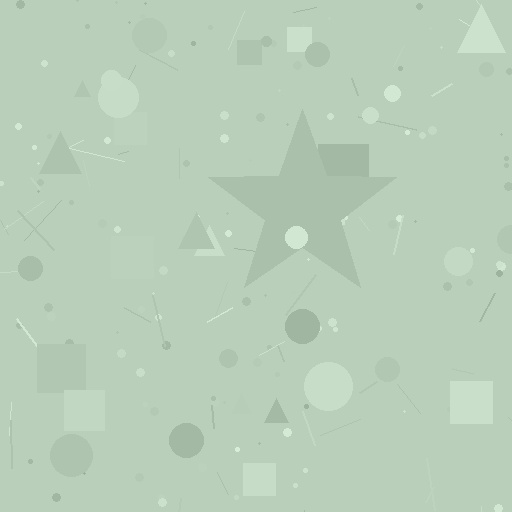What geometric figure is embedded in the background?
A star is embedded in the background.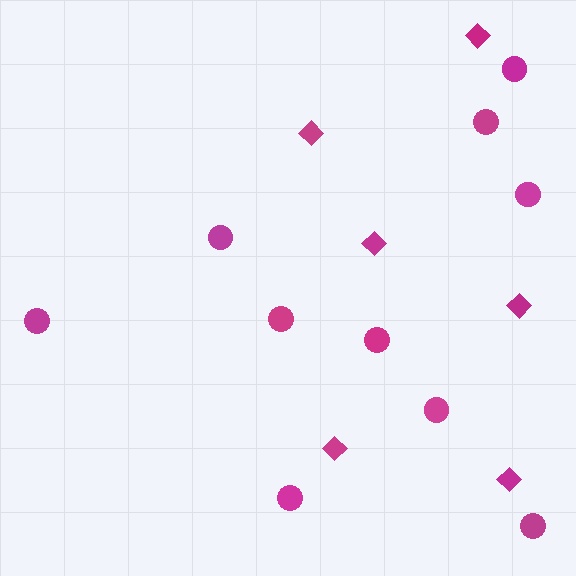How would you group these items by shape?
There are 2 groups: one group of circles (10) and one group of diamonds (6).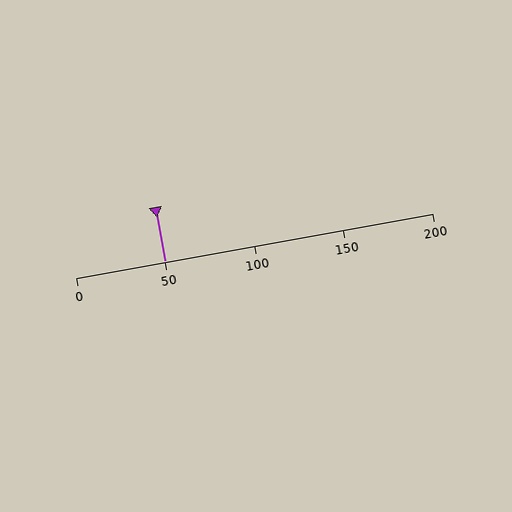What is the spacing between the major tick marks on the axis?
The major ticks are spaced 50 apart.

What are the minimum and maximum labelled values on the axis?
The axis runs from 0 to 200.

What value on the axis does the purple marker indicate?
The marker indicates approximately 50.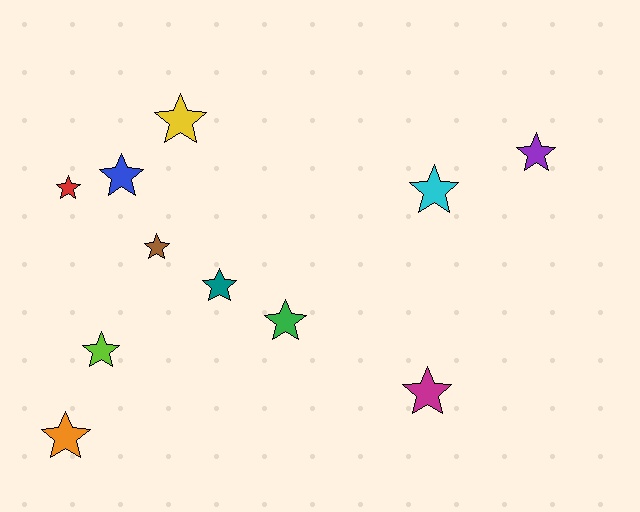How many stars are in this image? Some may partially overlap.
There are 11 stars.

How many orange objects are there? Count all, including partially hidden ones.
There is 1 orange object.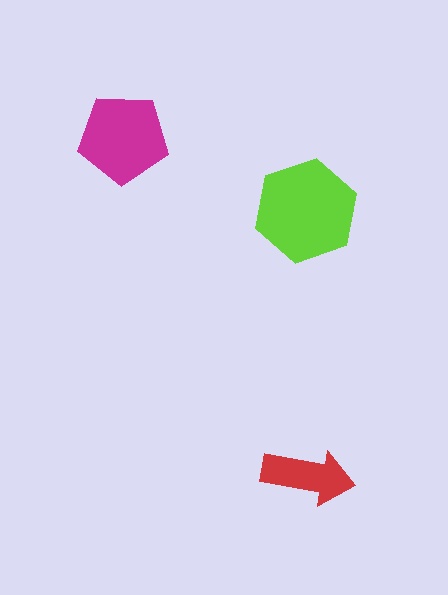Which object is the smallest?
The red arrow.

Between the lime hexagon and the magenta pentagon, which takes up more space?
The lime hexagon.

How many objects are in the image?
There are 3 objects in the image.